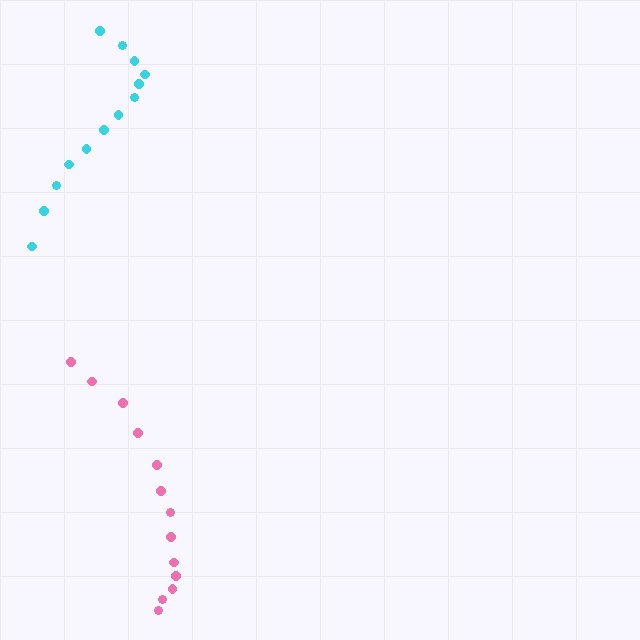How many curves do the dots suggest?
There are 2 distinct paths.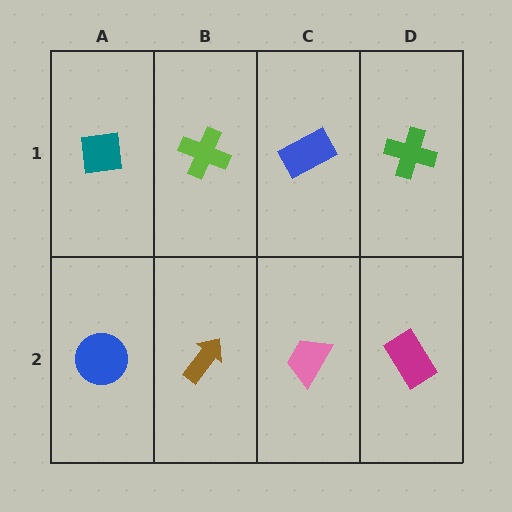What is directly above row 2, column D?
A green cross.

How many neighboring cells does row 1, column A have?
2.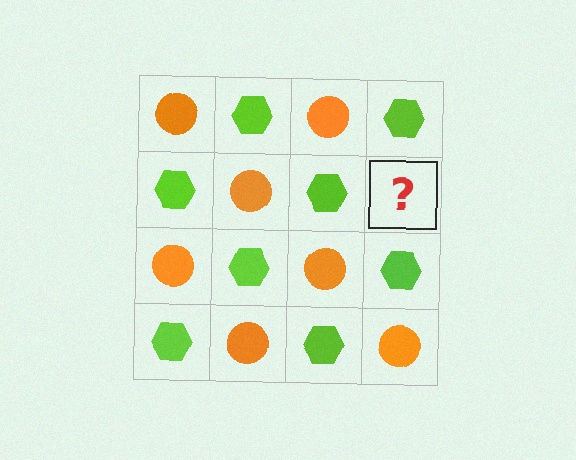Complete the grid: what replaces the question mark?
The question mark should be replaced with an orange circle.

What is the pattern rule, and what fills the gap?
The rule is that it alternates orange circle and lime hexagon in a checkerboard pattern. The gap should be filled with an orange circle.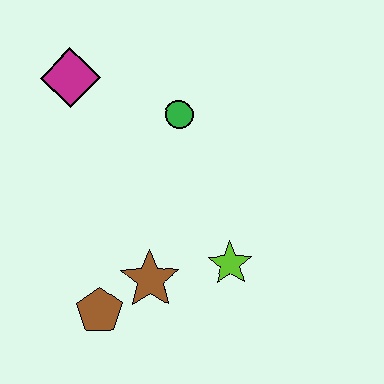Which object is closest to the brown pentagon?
The brown star is closest to the brown pentagon.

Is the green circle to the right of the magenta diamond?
Yes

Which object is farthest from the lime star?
The magenta diamond is farthest from the lime star.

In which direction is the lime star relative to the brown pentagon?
The lime star is to the right of the brown pentagon.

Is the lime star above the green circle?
No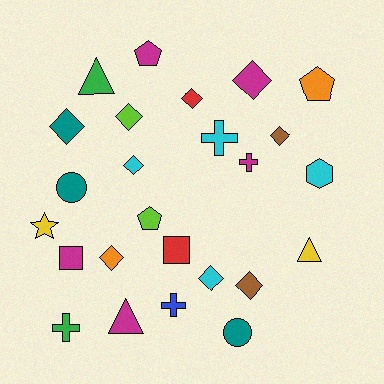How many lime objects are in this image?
There are 2 lime objects.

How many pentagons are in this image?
There are 3 pentagons.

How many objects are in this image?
There are 25 objects.